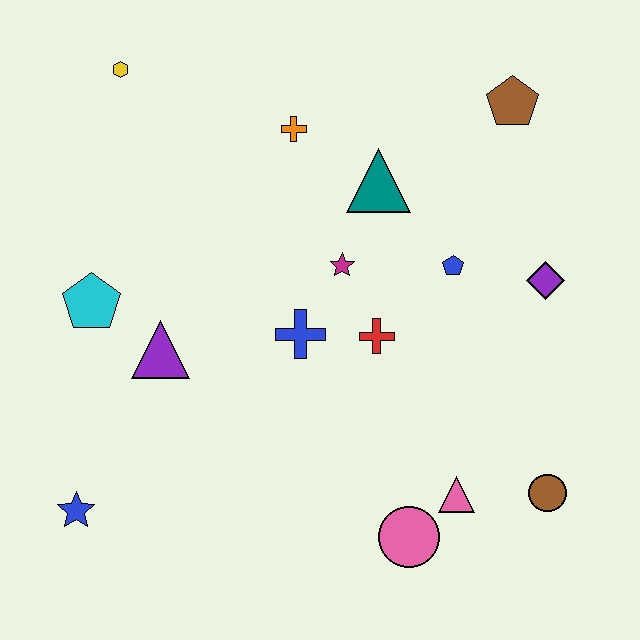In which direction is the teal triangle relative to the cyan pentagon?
The teal triangle is to the right of the cyan pentagon.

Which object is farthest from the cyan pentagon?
The brown circle is farthest from the cyan pentagon.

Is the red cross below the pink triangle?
No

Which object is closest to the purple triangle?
The cyan pentagon is closest to the purple triangle.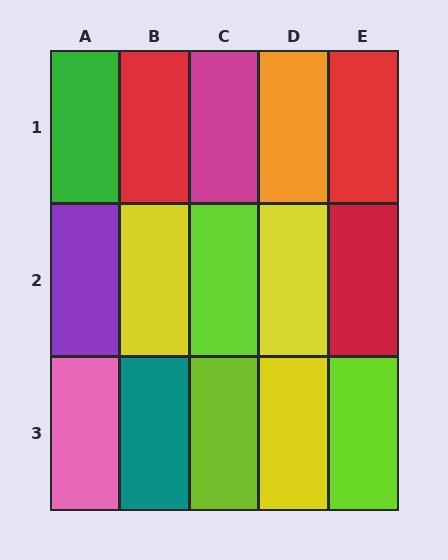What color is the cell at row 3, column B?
Teal.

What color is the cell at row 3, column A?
Pink.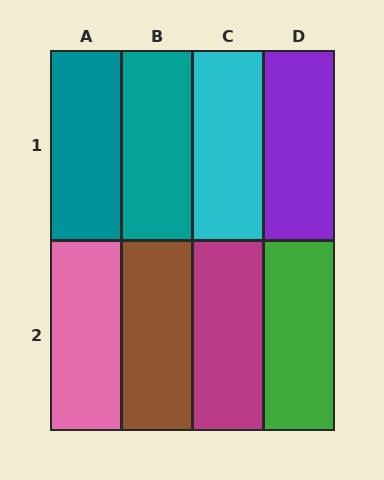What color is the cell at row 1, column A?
Teal.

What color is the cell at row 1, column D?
Purple.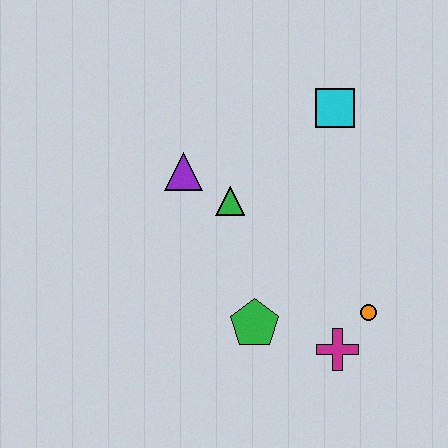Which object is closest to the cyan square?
The green triangle is closest to the cyan square.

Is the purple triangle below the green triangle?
No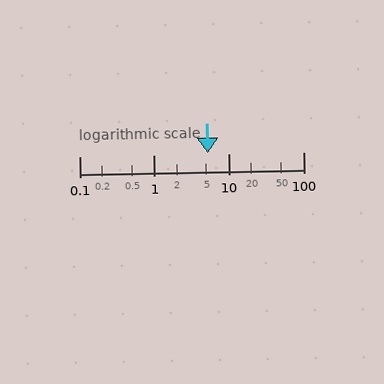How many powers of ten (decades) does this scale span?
The scale spans 3 decades, from 0.1 to 100.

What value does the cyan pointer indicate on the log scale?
The pointer indicates approximately 5.3.